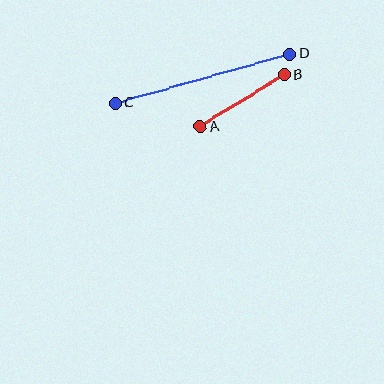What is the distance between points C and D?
The distance is approximately 181 pixels.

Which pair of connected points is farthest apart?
Points C and D are farthest apart.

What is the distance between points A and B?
The distance is approximately 99 pixels.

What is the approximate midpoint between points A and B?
The midpoint is at approximately (242, 100) pixels.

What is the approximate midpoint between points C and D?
The midpoint is at approximately (202, 79) pixels.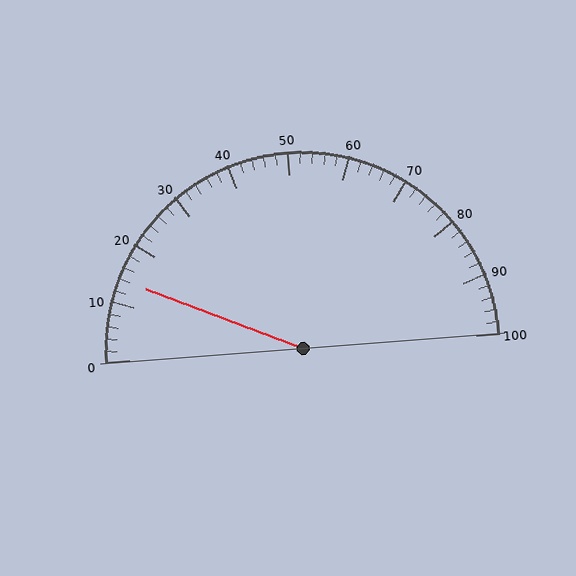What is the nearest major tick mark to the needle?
The nearest major tick mark is 10.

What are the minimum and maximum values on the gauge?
The gauge ranges from 0 to 100.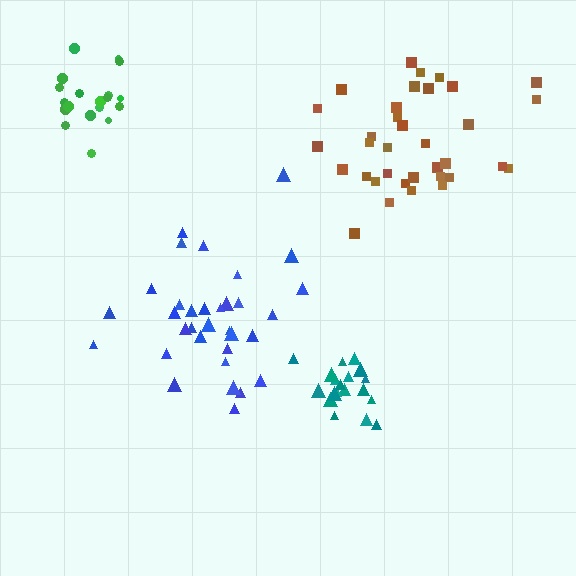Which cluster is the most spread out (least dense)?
Blue.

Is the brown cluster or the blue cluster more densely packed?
Brown.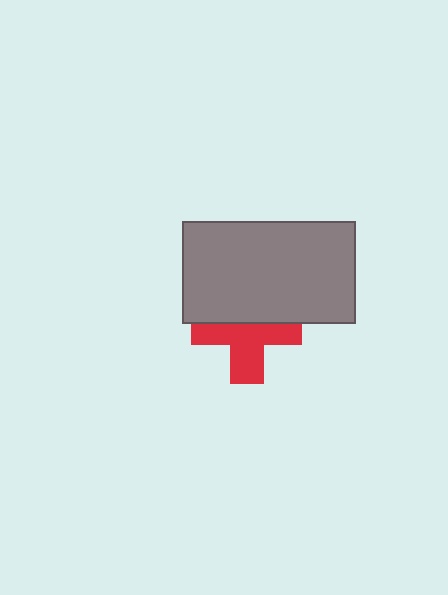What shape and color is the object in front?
The object in front is a gray rectangle.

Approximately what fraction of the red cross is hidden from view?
Roughly 41% of the red cross is hidden behind the gray rectangle.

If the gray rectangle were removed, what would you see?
You would see the complete red cross.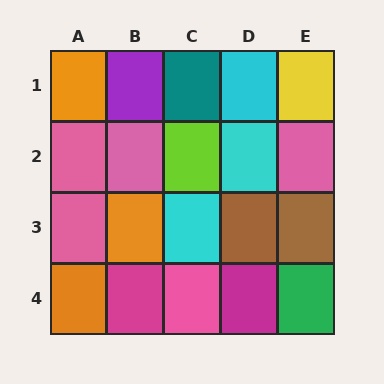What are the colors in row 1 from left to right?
Orange, purple, teal, cyan, yellow.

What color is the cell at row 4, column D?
Magenta.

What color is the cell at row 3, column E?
Brown.